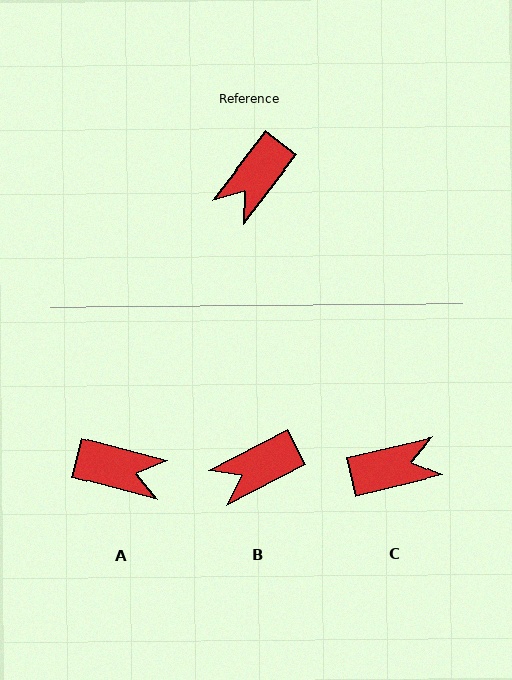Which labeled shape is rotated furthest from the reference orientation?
C, about 141 degrees away.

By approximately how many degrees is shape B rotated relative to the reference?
Approximately 25 degrees clockwise.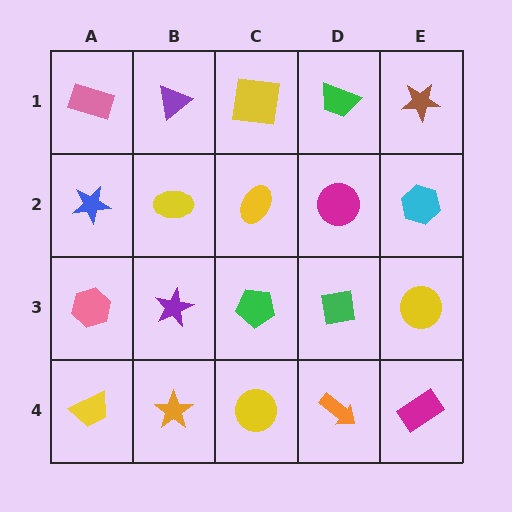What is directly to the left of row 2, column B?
A blue star.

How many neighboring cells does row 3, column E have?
3.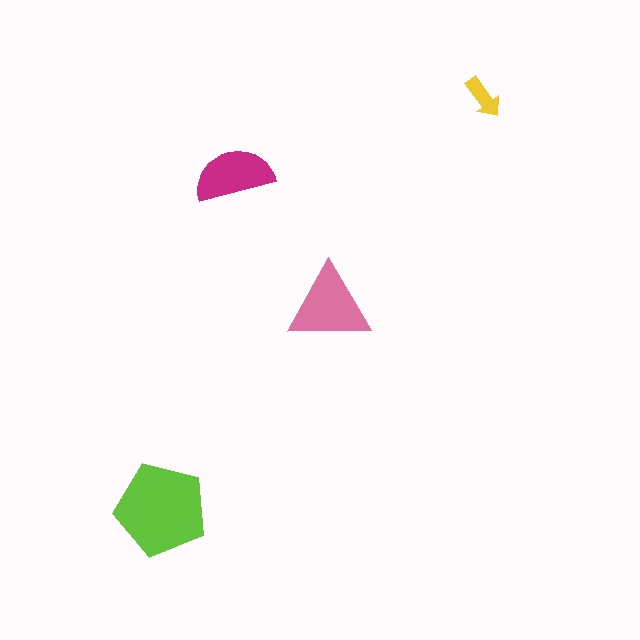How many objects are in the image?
There are 4 objects in the image.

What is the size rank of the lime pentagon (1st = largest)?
1st.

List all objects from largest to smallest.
The lime pentagon, the pink triangle, the magenta semicircle, the yellow arrow.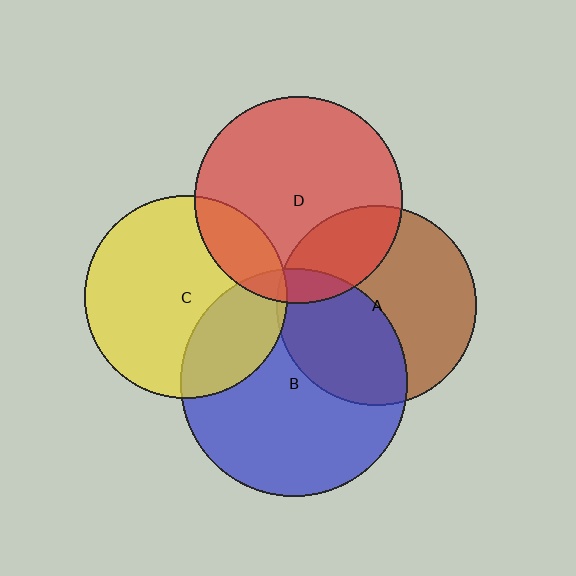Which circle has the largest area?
Circle B (blue).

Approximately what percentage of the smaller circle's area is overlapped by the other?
Approximately 25%.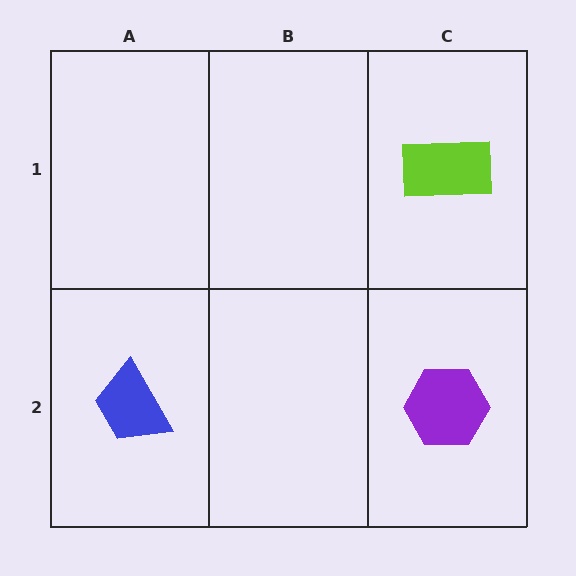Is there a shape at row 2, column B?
No, that cell is empty.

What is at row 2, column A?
A blue trapezoid.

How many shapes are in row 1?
1 shape.